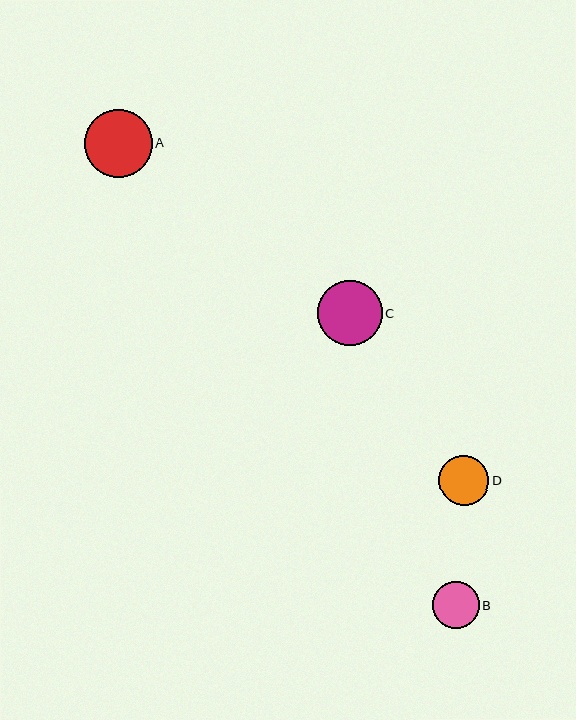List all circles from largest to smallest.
From largest to smallest: A, C, D, B.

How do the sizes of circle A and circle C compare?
Circle A and circle C are approximately the same size.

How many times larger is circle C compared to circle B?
Circle C is approximately 1.4 times the size of circle B.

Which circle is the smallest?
Circle B is the smallest with a size of approximately 47 pixels.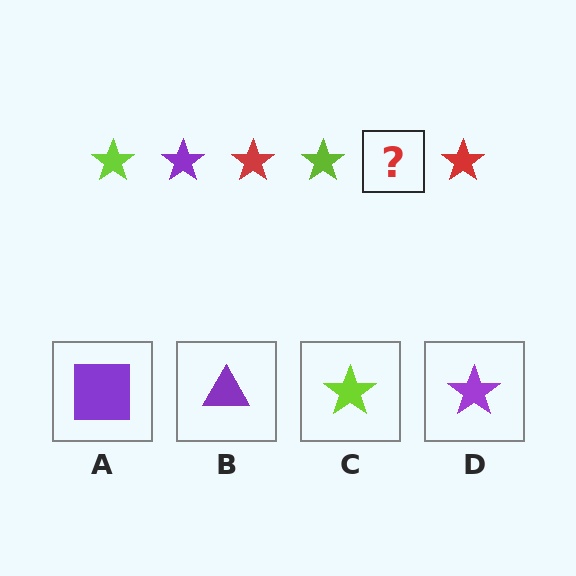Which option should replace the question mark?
Option D.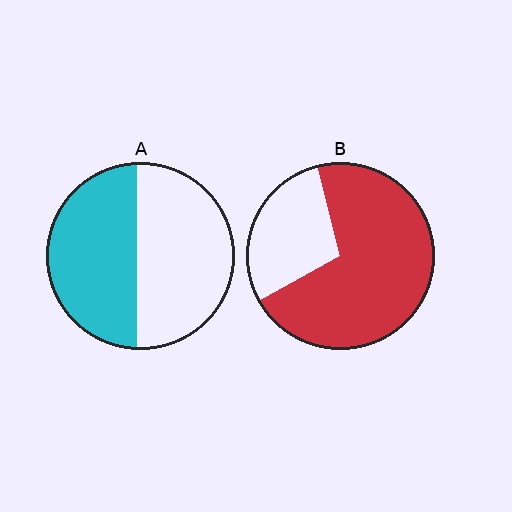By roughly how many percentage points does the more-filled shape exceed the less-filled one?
By roughly 25 percentage points (B over A).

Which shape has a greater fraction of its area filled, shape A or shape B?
Shape B.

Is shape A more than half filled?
Roughly half.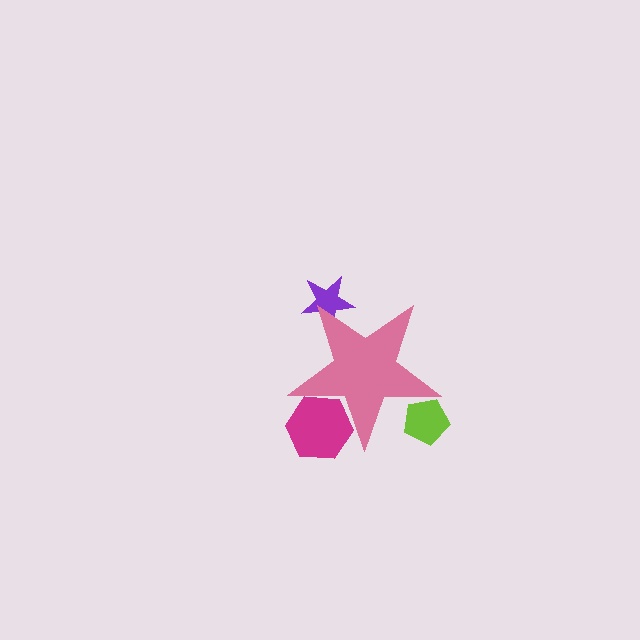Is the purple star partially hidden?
Yes, the purple star is partially hidden behind the pink star.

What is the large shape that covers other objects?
A pink star.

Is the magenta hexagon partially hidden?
Yes, the magenta hexagon is partially hidden behind the pink star.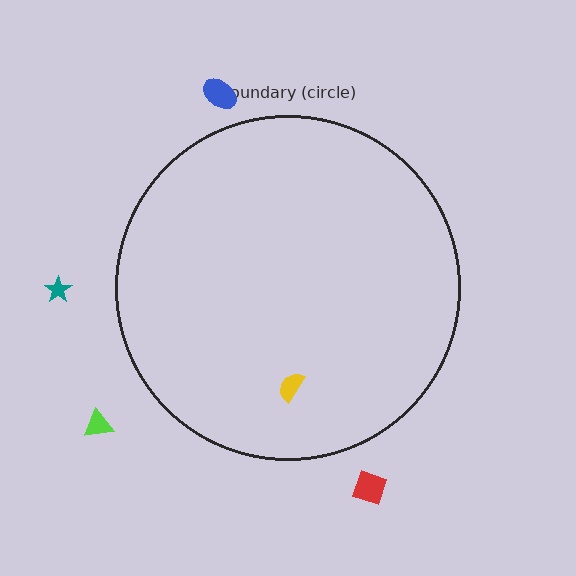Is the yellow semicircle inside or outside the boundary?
Inside.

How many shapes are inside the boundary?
1 inside, 4 outside.